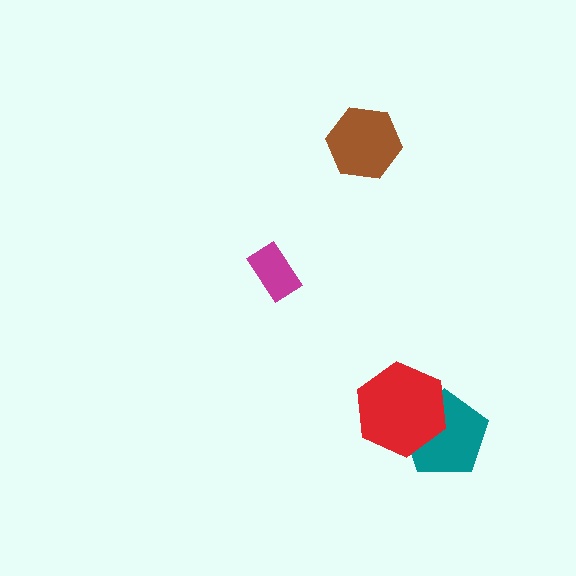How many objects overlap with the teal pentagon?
1 object overlaps with the teal pentagon.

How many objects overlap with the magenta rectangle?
0 objects overlap with the magenta rectangle.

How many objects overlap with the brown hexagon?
0 objects overlap with the brown hexagon.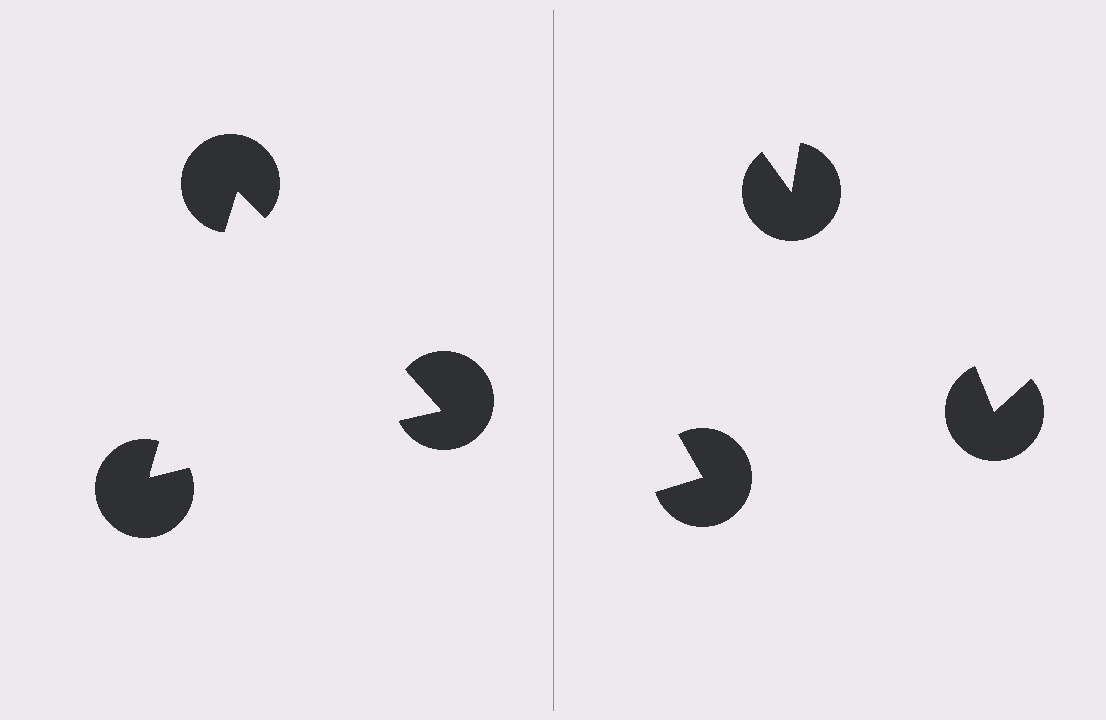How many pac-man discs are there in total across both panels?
6 — 3 on each side.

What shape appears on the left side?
An illusory triangle.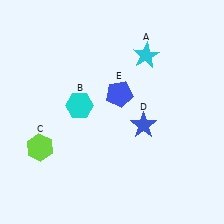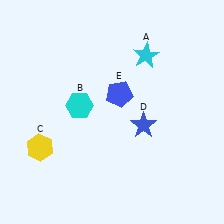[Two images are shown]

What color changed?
The hexagon (C) changed from lime in Image 1 to yellow in Image 2.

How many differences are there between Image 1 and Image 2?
There is 1 difference between the two images.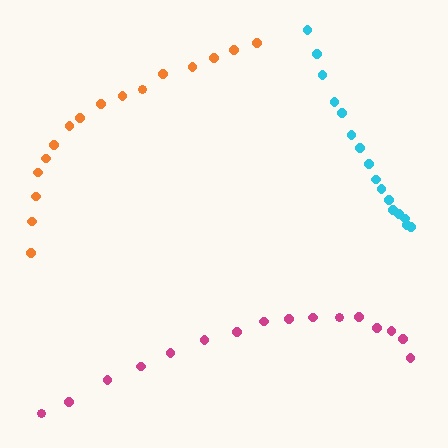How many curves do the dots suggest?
There are 3 distinct paths.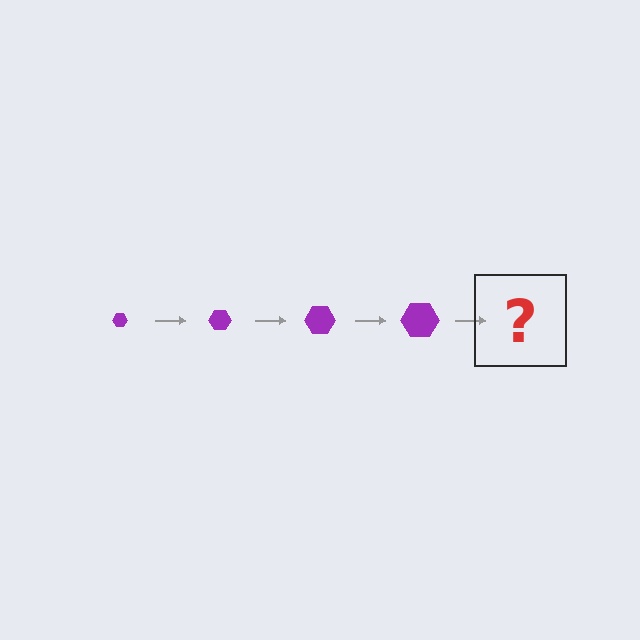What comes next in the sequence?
The next element should be a purple hexagon, larger than the previous one.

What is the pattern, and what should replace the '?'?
The pattern is that the hexagon gets progressively larger each step. The '?' should be a purple hexagon, larger than the previous one.